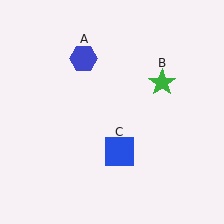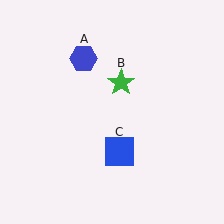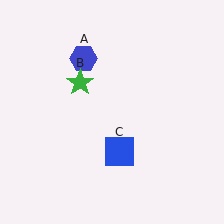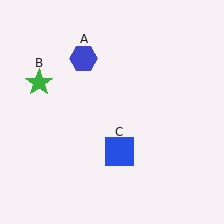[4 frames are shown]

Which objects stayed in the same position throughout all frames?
Blue hexagon (object A) and blue square (object C) remained stationary.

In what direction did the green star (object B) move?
The green star (object B) moved left.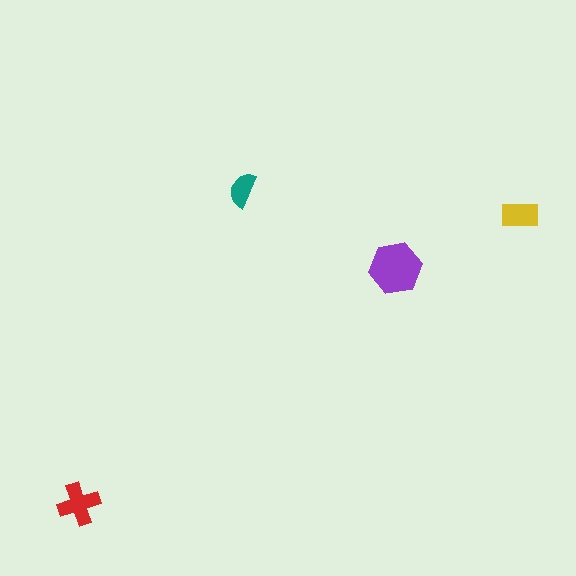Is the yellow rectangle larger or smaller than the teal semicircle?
Larger.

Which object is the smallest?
The teal semicircle.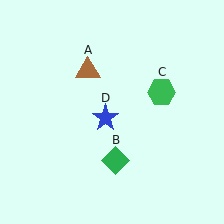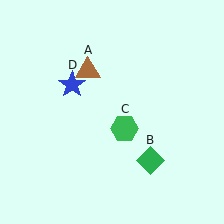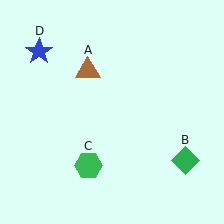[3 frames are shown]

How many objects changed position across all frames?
3 objects changed position: green diamond (object B), green hexagon (object C), blue star (object D).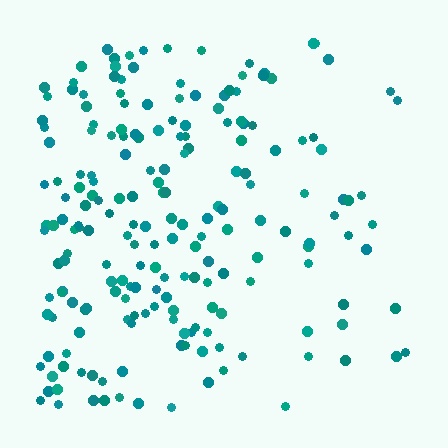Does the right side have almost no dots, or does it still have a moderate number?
Still a moderate number, just noticeably fewer than the left.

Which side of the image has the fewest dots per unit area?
The right.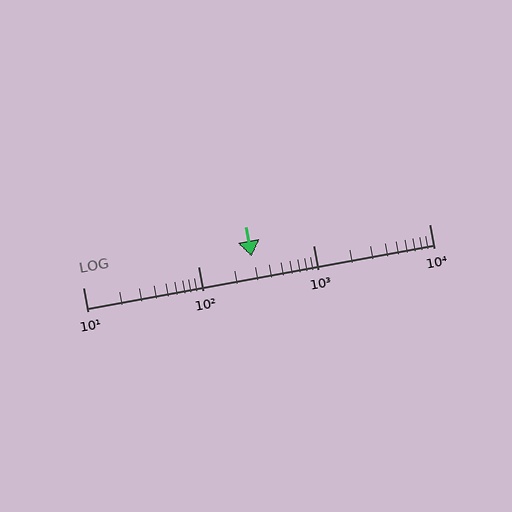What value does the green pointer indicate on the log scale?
The pointer indicates approximately 290.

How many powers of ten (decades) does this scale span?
The scale spans 3 decades, from 10 to 10000.